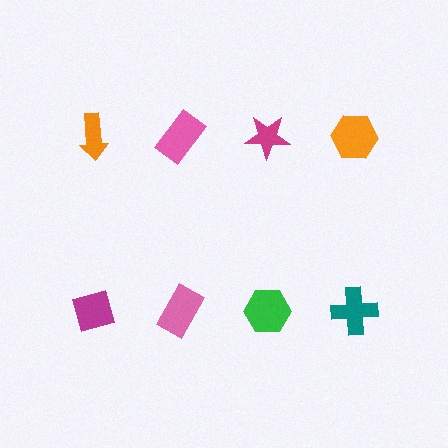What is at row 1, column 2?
A pink rectangle.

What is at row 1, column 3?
A magenta star.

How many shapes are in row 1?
4 shapes.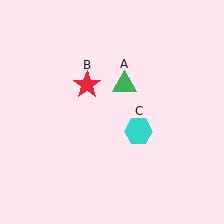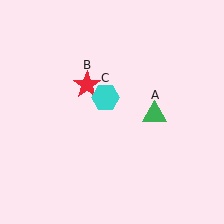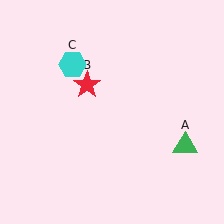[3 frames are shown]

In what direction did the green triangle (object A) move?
The green triangle (object A) moved down and to the right.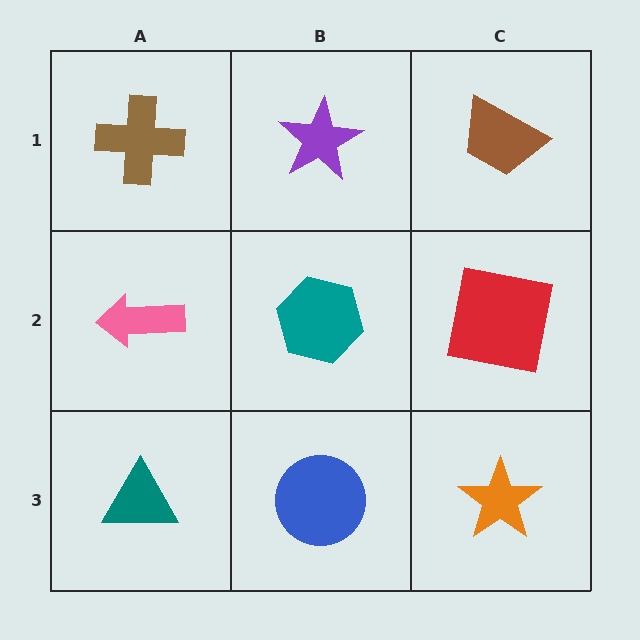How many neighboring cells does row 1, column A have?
2.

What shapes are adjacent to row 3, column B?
A teal hexagon (row 2, column B), a teal triangle (row 3, column A), an orange star (row 3, column C).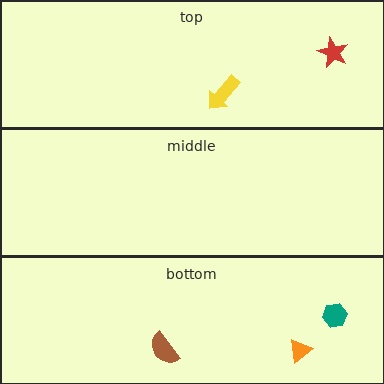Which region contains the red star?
The top region.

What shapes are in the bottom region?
The teal hexagon, the orange triangle, the brown semicircle.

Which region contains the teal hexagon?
The bottom region.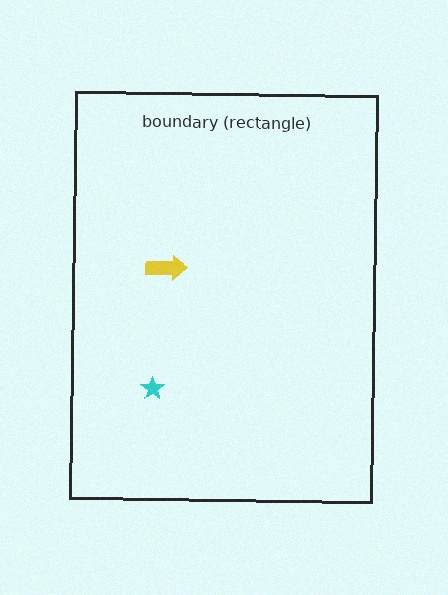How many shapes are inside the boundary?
2 inside, 0 outside.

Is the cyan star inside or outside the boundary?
Inside.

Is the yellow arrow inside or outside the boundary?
Inside.